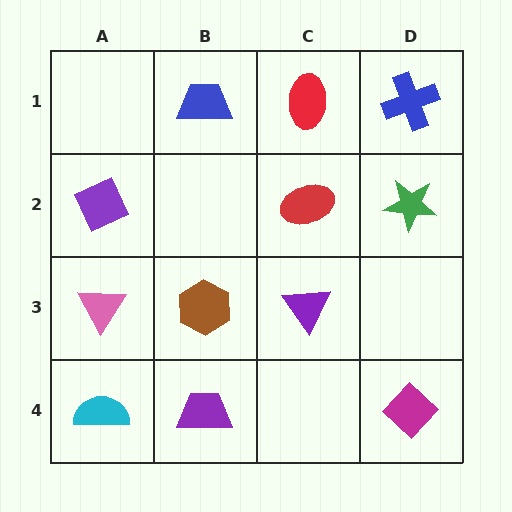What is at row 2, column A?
A purple diamond.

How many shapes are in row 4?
3 shapes.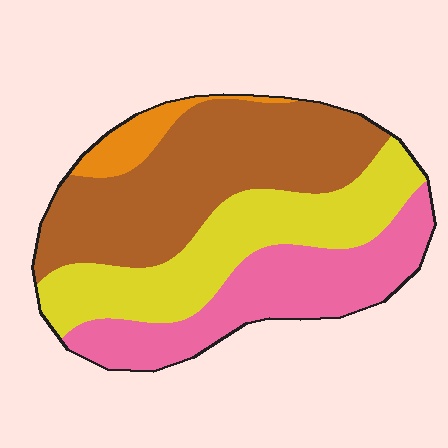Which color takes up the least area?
Orange, at roughly 5%.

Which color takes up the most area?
Brown, at roughly 40%.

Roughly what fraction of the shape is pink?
Pink covers around 25% of the shape.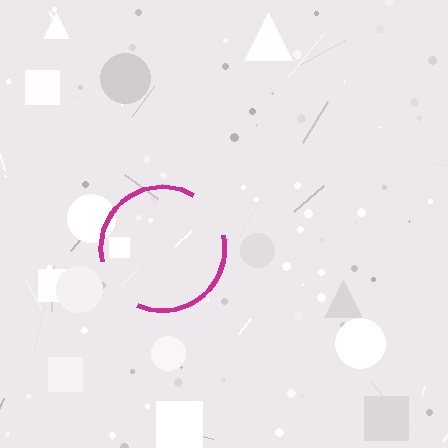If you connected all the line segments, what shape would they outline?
They would outline a circle.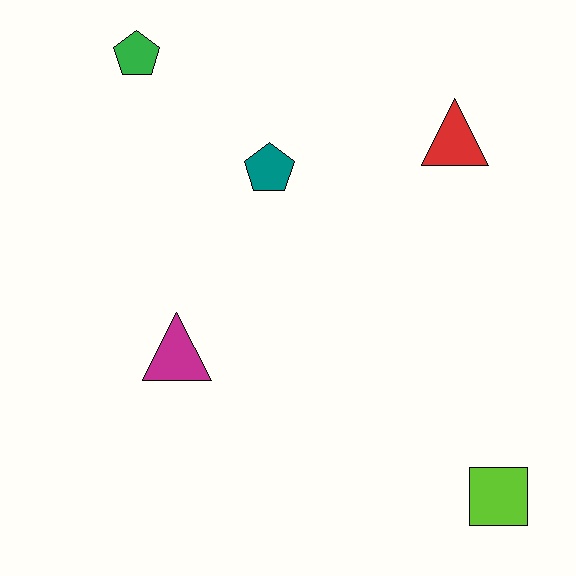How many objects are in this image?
There are 5 objects.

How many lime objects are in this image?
There is 1 lime object.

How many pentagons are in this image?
There are 2 pentagons.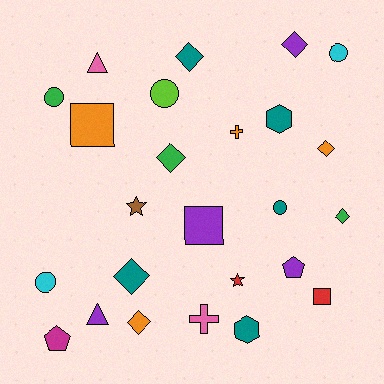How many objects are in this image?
There are 25 objects.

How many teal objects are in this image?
There are 5 teal objects.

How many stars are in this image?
There are 2 stars.